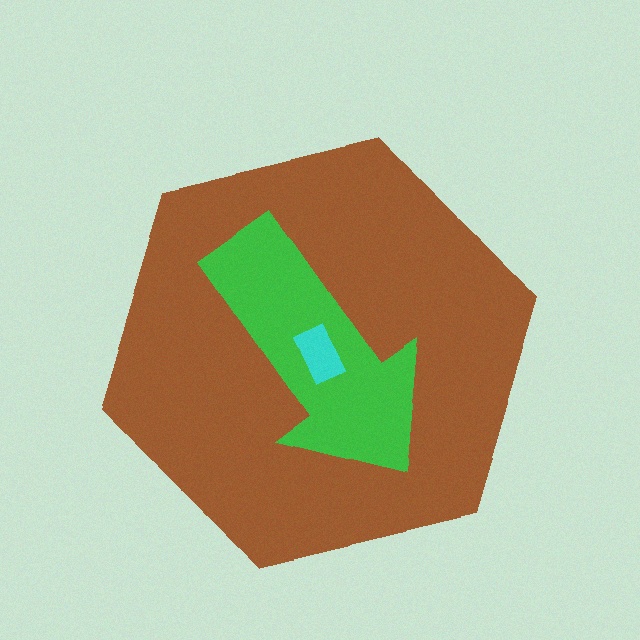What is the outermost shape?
The brown hexagon.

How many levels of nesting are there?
3.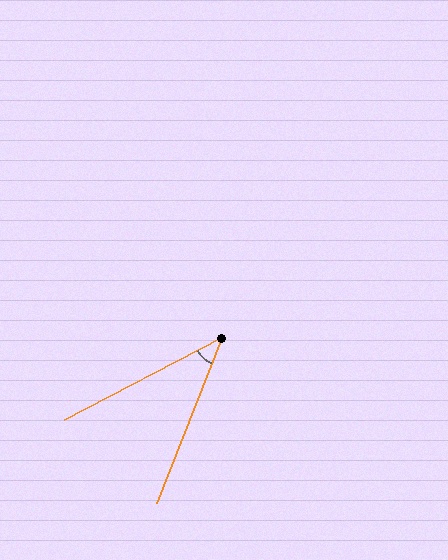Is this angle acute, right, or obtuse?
It is acute.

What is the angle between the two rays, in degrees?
Approximately 41 degrees.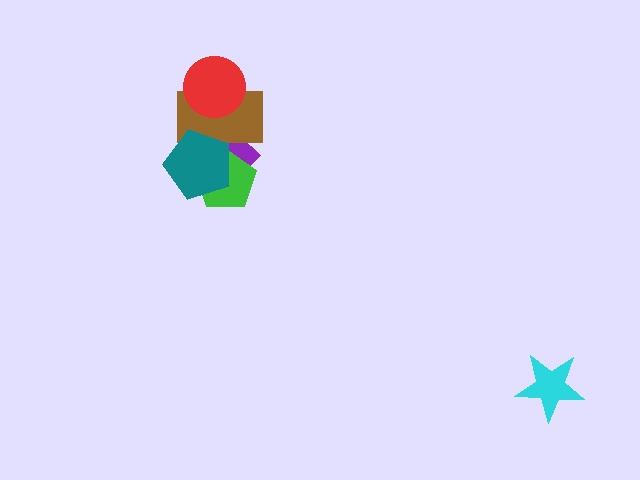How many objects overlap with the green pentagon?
3 objects overlap with the green pentagon.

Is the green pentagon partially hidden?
Yes, it is partially covered by another shape.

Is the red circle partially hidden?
No, no other shape covers it.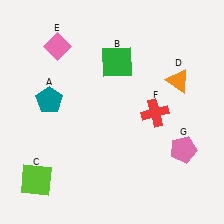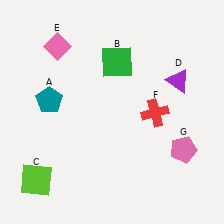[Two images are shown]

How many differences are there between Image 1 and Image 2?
There is 1 difference between the two images.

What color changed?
The triangle (D) changed from orange in Image 1 to purple in Image 2.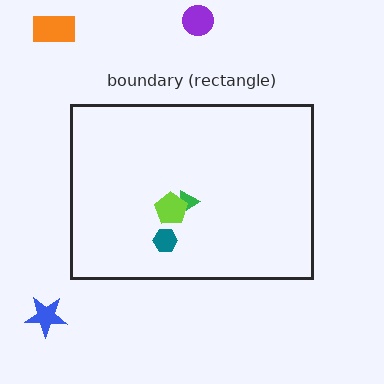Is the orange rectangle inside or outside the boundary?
Outside.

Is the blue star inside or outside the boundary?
Outside.